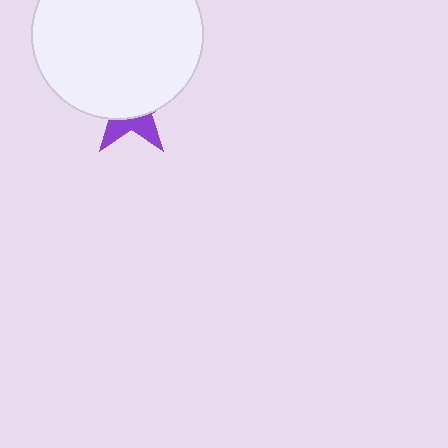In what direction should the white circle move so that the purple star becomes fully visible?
The white circle should move up. That is the shortest direction to clear the overlap and leave the purple star fully visible.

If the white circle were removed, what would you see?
You would see the complete purple star.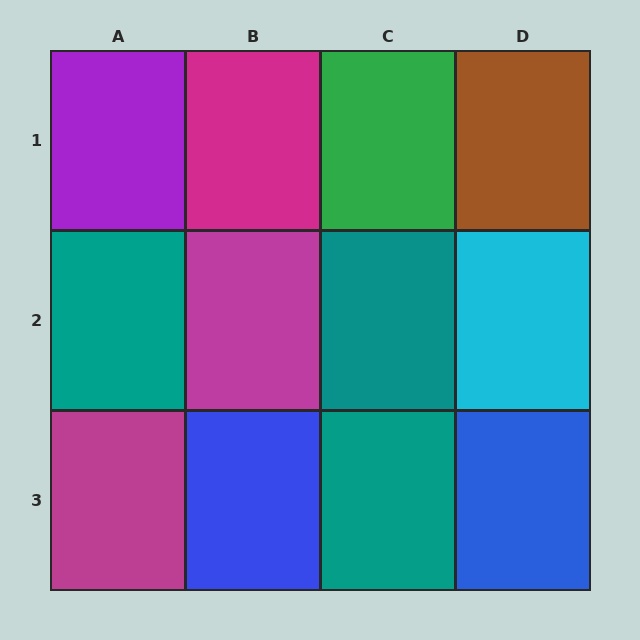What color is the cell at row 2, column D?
Cyan.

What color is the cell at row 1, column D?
Brown.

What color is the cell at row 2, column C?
Teal.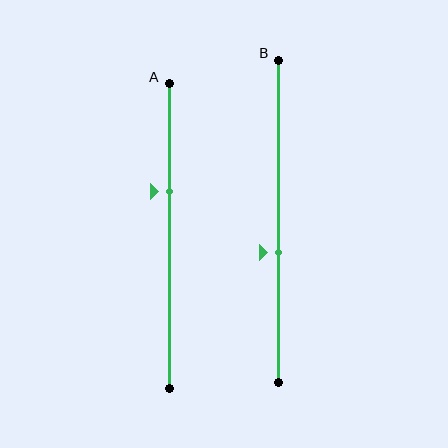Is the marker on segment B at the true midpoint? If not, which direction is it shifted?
No, the marker on segment B is shifted downward by about 10% of the segment length.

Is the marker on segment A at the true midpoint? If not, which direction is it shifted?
No, the marker on segment A is shifted upward by about 15% of the segment length.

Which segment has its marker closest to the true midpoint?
Segment B has its marker closest to the true midpoint.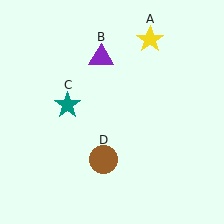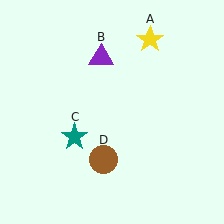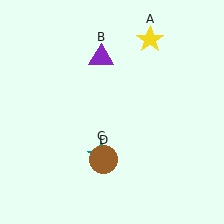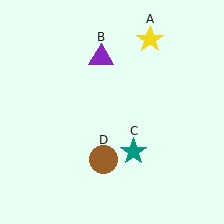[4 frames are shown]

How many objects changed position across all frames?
1 object changed position: teal star (object C).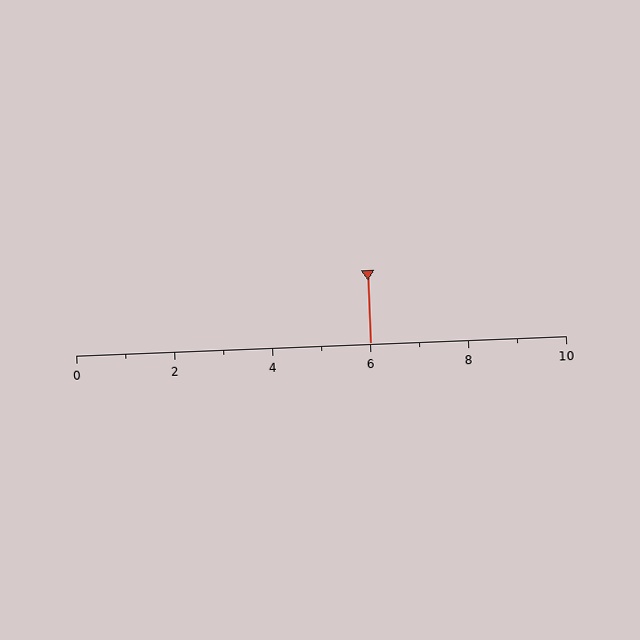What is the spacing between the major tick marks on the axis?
The major ticks are spaced 2 apart.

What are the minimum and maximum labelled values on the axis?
The axis runs from 0 to 10.